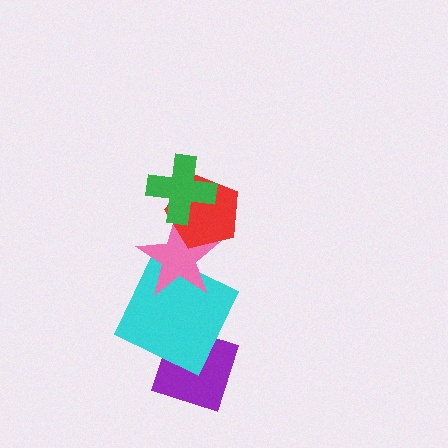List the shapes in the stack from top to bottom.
From top to bottom: the green cross, the red pentagon, the pink star, the cyan square, the purple diamond.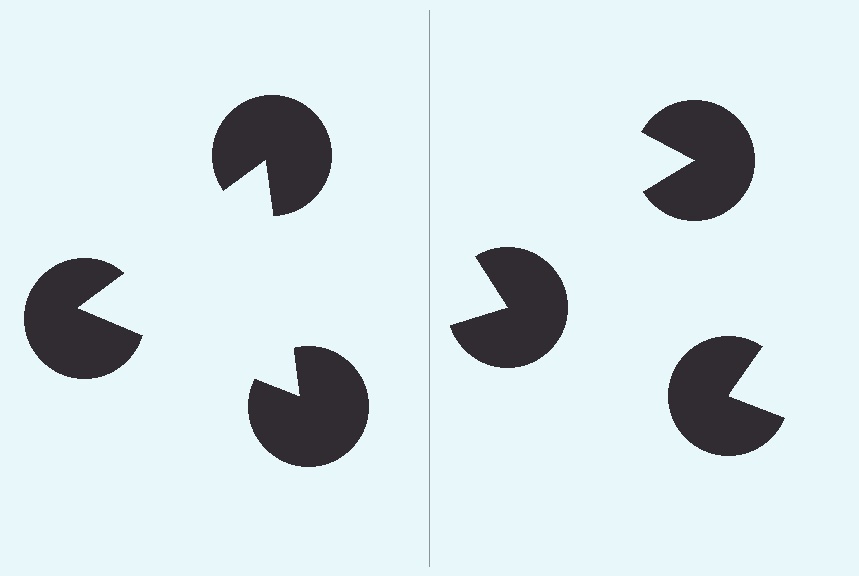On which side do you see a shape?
An illusory triangle appears on the left side. On the right side the wedge cuts are rotated, so no coherent shape forms.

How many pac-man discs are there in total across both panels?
6 — 3 on each side.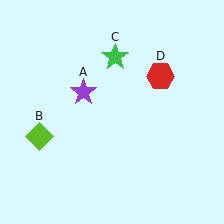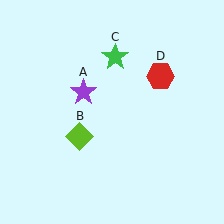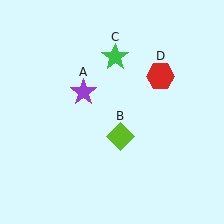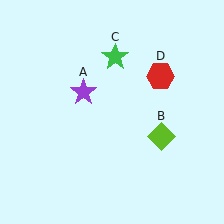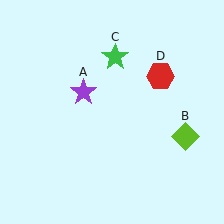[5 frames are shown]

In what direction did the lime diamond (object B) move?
The lime diamond (object B) moved right.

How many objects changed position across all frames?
1 object changed position: lime diamond (object B).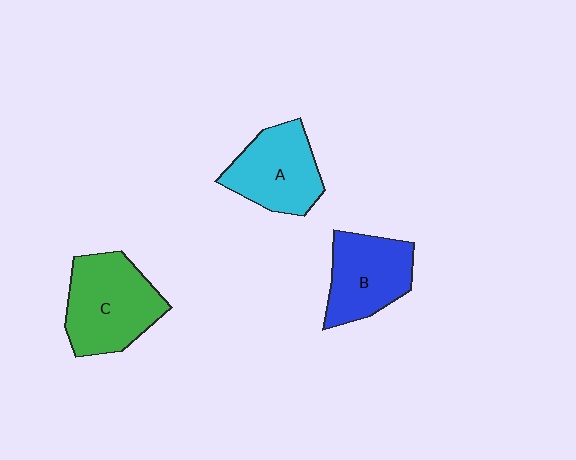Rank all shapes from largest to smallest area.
From largest to smallest: C (green), A (cyan), B (blue).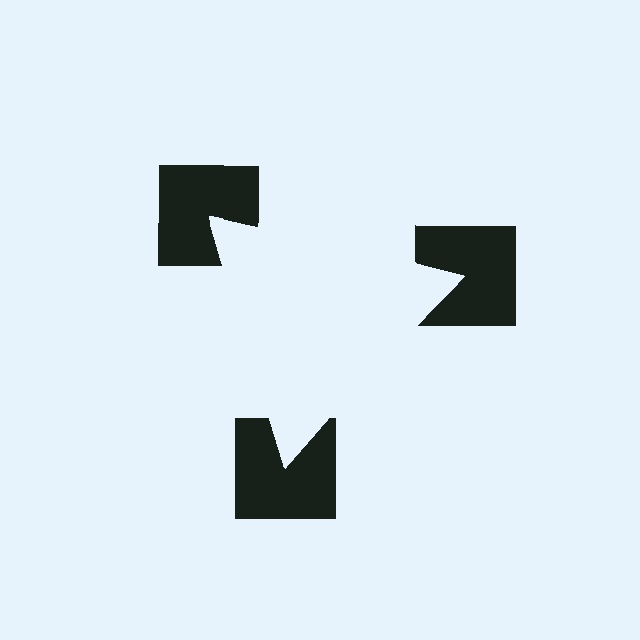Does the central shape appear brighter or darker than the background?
It typically appears slightly brighter than the background, even though no actual brightness change is drawn.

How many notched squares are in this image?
There are 3 — one at each vertex of the illusory triangle.